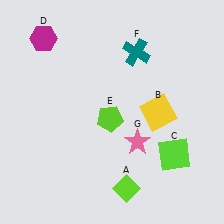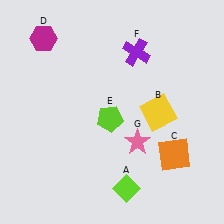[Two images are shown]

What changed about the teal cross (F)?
In Image 1, F is teal. In Image 2, it changed to purple.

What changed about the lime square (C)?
In Image 1, C is lime. In Image 2, it changed to orange.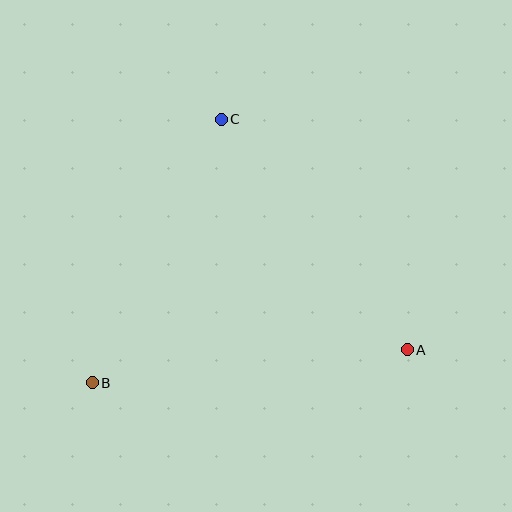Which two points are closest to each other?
Points B and C are closest to each other.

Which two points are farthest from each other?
Points A and B are farthest from each other.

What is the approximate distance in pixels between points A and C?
The distance between A and C is approximately 296 pixels.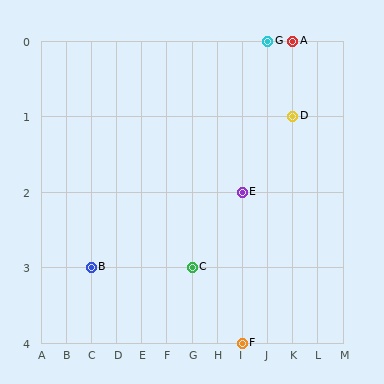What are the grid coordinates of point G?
Point G is at grid coordinates (J, 0).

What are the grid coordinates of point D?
Point D is at grid coordinates (K, 1).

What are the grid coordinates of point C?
Point C is at grid coordinates (G, 3).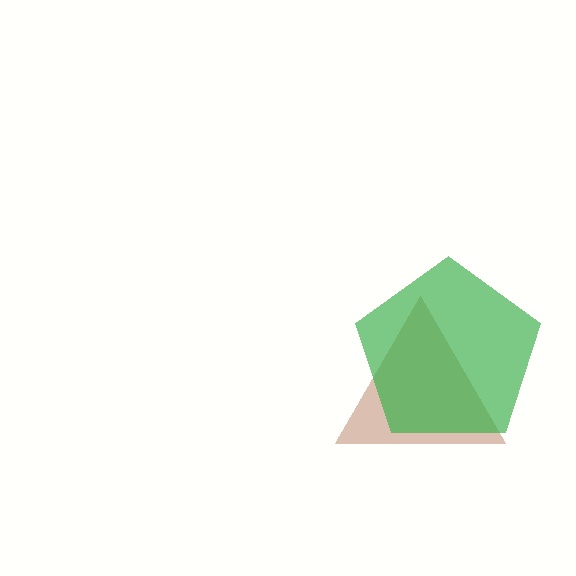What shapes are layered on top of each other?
The layered shapes are: a brown triangle, a green pentagon.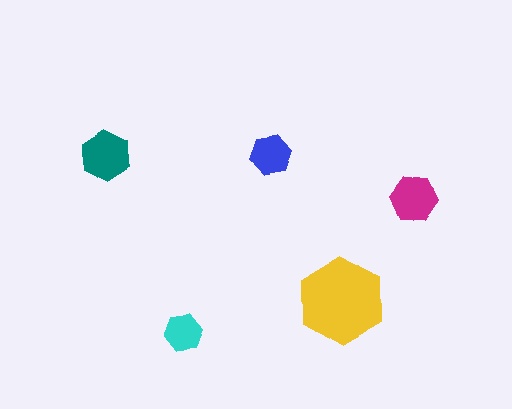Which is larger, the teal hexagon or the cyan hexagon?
The teal one.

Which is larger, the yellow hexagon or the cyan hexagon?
The yellow one.